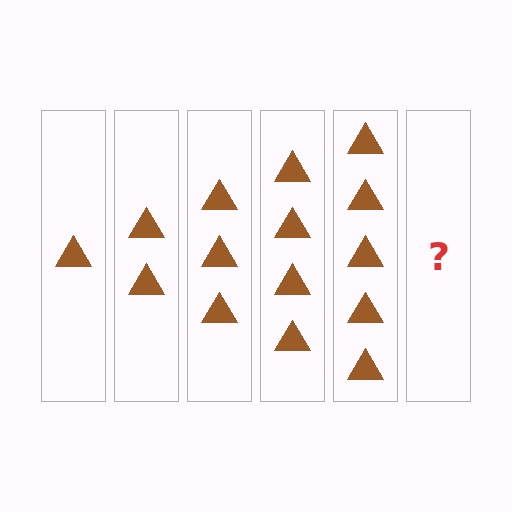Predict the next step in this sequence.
The next step is 6 triangles.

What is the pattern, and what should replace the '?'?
The pattern is that each step adds one more triangle. The '?' should be 6 triangles.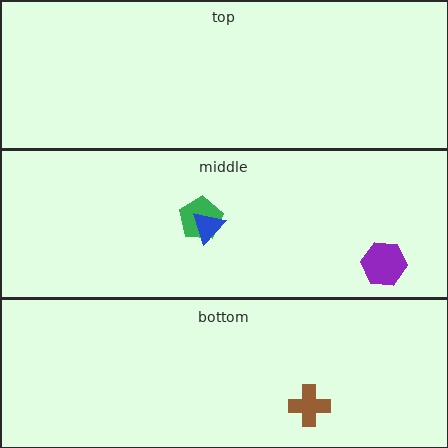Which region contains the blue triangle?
The middle region.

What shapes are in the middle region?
The purple hexagon, the green pentagon, the blue triangle.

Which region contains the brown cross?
The bottom region.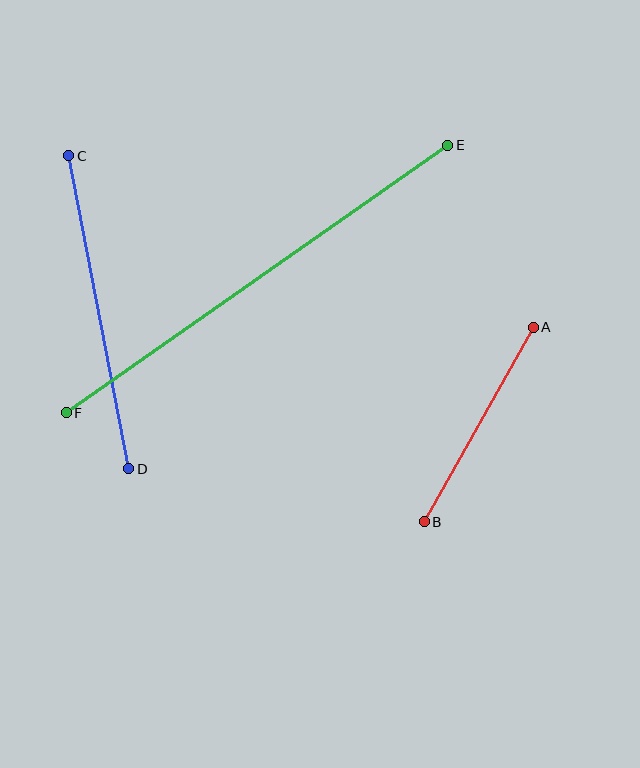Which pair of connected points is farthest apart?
Points E and F are farthest apart.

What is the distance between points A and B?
The distance is approximately 223 pixels.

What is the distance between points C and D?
The distance is approximately 319 pixels.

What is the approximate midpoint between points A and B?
The midpoint is at approximately (479, 424) pixels.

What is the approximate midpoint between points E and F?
The midpoint is at approximately (257, 279) pixels.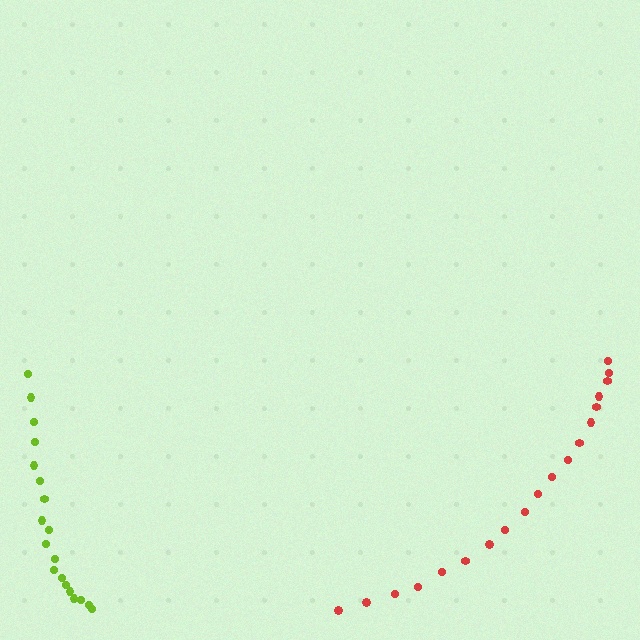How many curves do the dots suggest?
There are 2 distinct paths.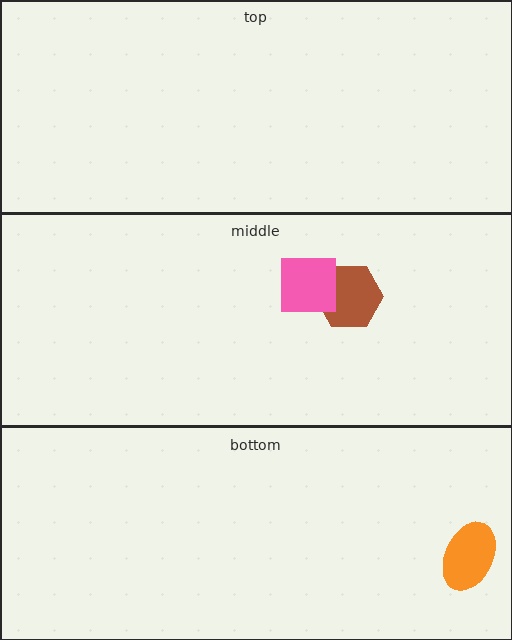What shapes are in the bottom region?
The orange ellipse.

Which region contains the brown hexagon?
The middle region.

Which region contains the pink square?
The middle region.